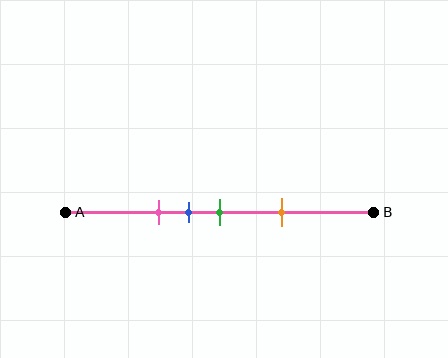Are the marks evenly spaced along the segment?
No, the marks are not evenly spaced.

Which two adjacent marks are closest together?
The blue and green marks are the closest adjacent pair.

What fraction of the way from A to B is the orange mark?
The orange mark is approximately 70% (0.7) of the way from A to B.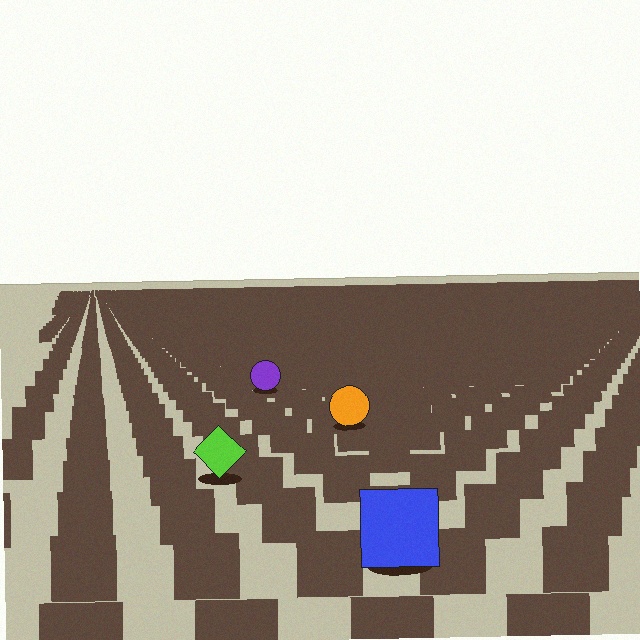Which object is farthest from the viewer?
The purple circle is farthest from the viewer. It appears smaller and the ground texture around it is denser.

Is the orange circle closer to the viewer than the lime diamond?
No. The lime diamond is closer — you can tell from the texture gradient: the ground texture is coarser near it.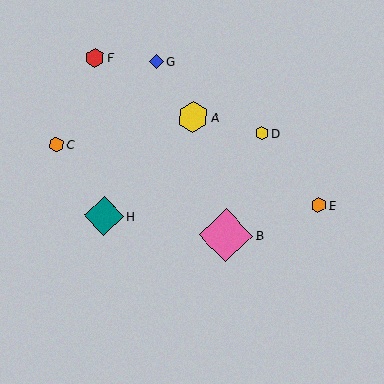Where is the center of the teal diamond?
The center of the teal diamond is at (104, 216).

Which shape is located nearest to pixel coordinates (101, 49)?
The red hexagon (labeled F) at (95, 58) is nearest to that location.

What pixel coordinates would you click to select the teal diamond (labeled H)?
Click at (104, 216) to select the teal diamond H.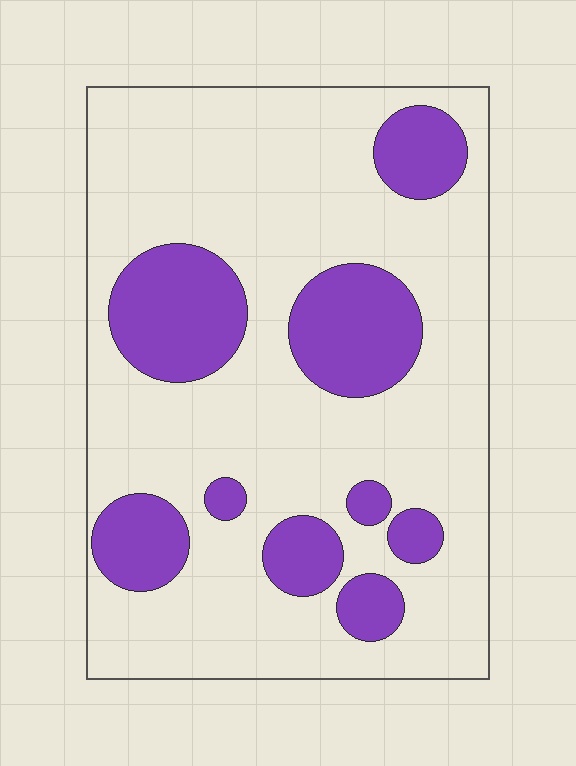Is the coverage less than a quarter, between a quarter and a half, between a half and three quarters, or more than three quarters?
Less than a quarter.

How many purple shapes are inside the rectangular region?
9.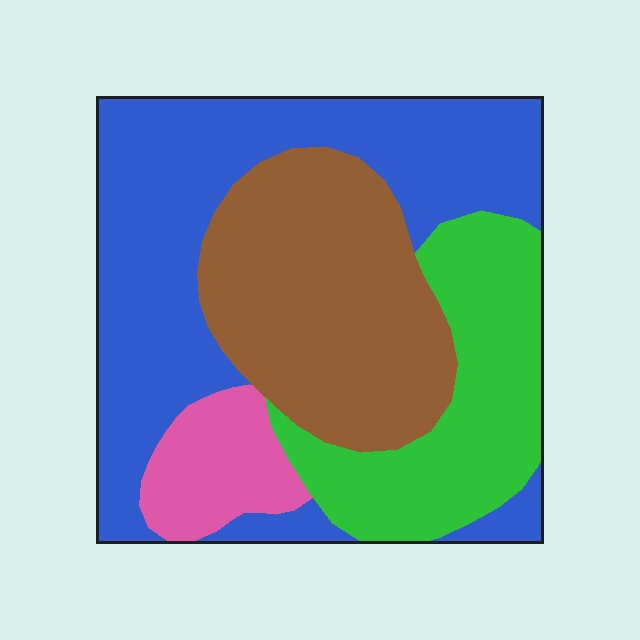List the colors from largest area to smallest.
From largest to smallest: blue, brown, green, pink.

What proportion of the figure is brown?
Brown covers about 30% of the figure.